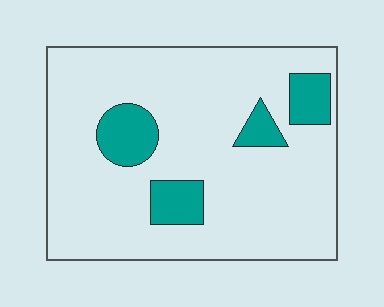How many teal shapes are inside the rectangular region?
4.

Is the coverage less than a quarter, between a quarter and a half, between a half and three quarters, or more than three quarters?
Less than a quarter.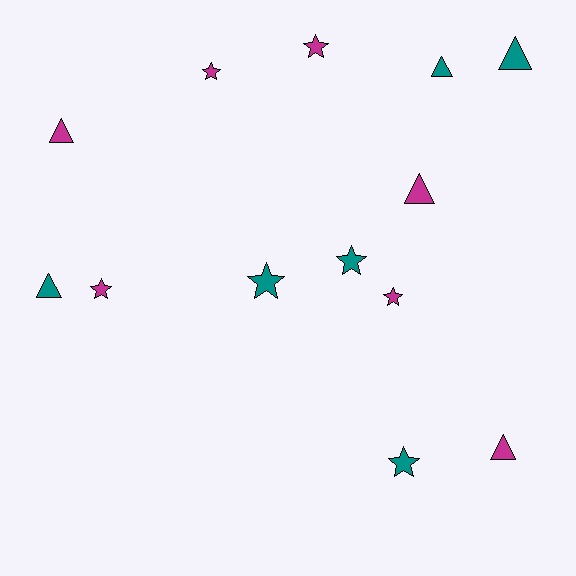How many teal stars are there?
There are 3 teal stars.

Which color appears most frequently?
Magenta, with 7 objects.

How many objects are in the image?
There are 13 objects.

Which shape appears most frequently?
Star, with 7 objects.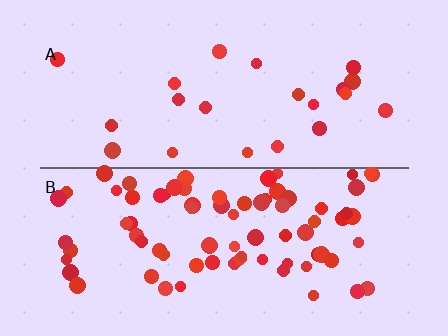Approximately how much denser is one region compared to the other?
Approximately 3.6× — region B over region A.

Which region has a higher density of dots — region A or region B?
B (the bottom).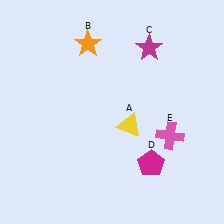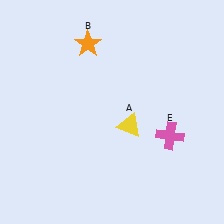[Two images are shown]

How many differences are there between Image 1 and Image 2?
There are 2 differences between the two images.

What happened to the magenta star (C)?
The magenta star (C) was removed in Image 2. It was in the top-right area of Image 1.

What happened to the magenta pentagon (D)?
The magenta pentagon (D) was removed in Image 2. It was in the bottom-right area of Image 1.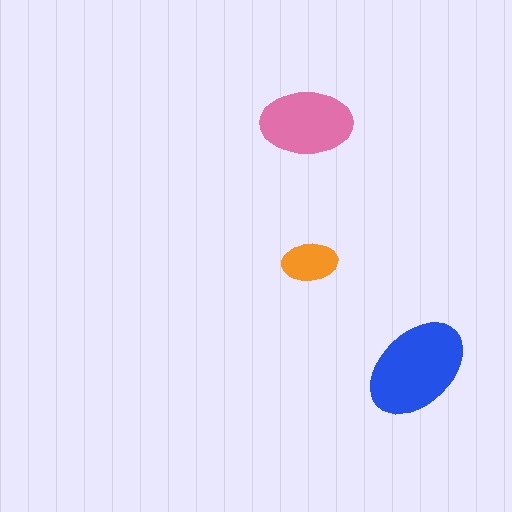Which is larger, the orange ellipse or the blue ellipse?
The blue one.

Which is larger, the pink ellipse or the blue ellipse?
The blue one.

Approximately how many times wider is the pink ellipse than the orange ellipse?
About 1.5 times wider.